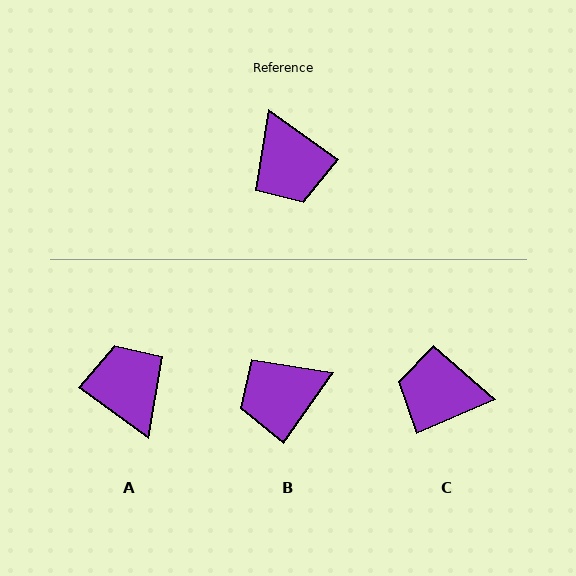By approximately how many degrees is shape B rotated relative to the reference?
Approximately 90 degrees clockwise.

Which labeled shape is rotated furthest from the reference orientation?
A, about 179 degrees away.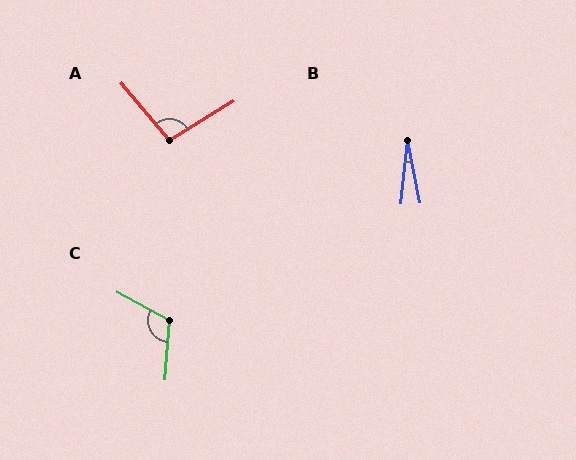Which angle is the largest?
C, at approximately 114 degrees.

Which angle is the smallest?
B, at approximately 18 degrees.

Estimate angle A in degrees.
Approximately 99 degrees.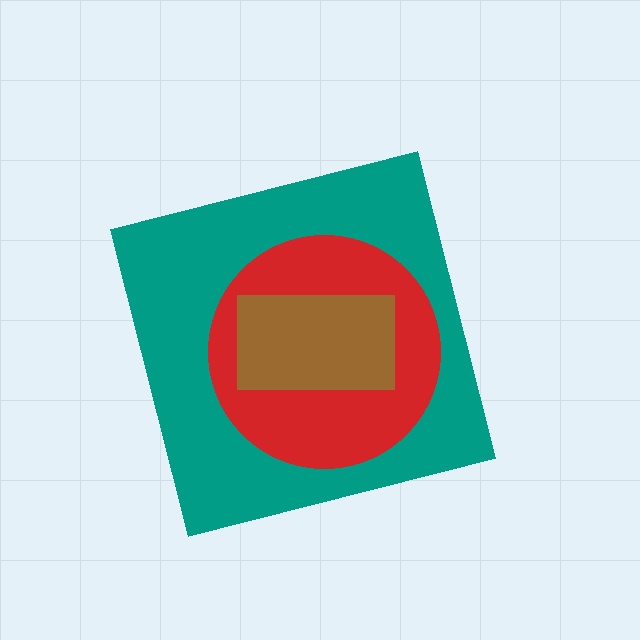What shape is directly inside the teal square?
The red circle.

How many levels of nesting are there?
3.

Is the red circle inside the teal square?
Yes.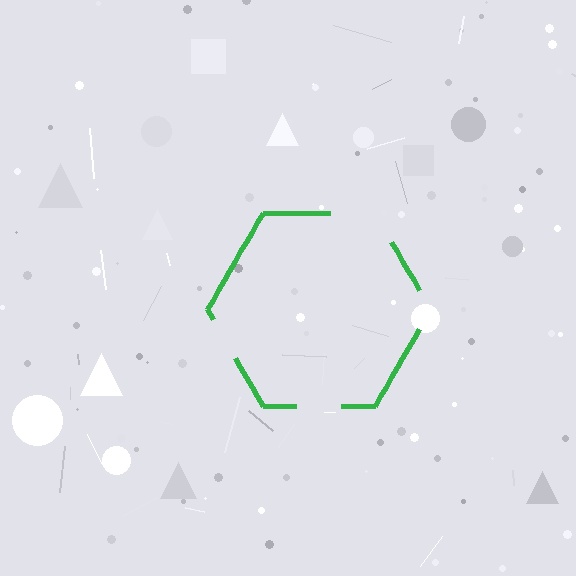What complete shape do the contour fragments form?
The contour fragments form a hexagon.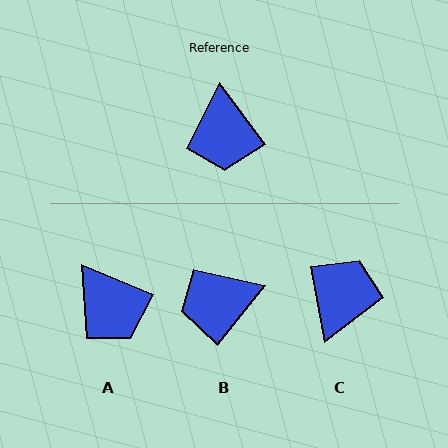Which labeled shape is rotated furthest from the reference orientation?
C, about 154 degrees away.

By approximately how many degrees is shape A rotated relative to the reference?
Approximately 30 degrees counter-clockwise.